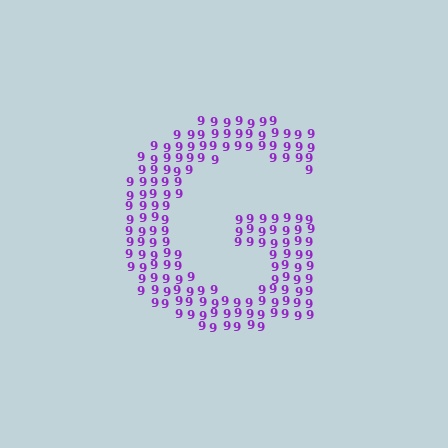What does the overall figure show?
The overall figure shows the letter G.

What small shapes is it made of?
It is made of small digit 9's.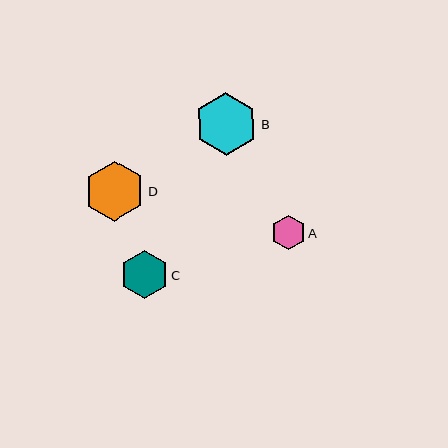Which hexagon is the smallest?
Hexagon A is the smallest with a size of approximately 35 pixels.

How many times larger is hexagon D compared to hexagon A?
Hexagon D is approximately 1.7 times the size of hexagon A.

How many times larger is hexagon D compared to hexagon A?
Hexagon D is approximately 1.7 times the size of hexagon A.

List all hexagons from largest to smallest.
From largest to smallest: B, D, C, A.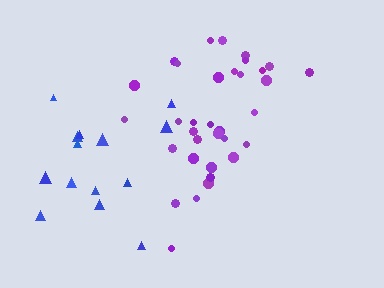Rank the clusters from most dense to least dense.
purple, blue.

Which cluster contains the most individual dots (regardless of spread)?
Purple (34).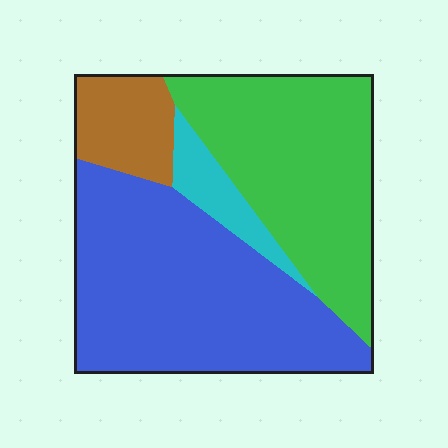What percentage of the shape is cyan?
Cyan takes up about one tenth (1/10) of the shape.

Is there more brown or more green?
Green.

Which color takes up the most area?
Blue, at roughly 45%.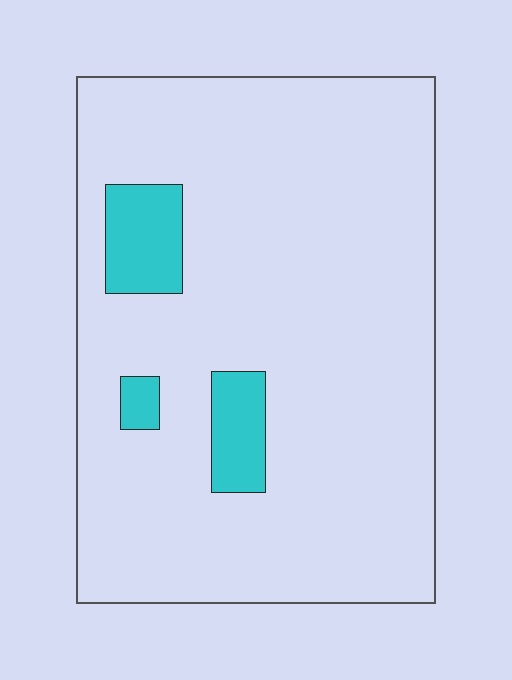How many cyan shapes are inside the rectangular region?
3.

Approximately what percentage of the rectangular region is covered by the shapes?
Approximately 10%.